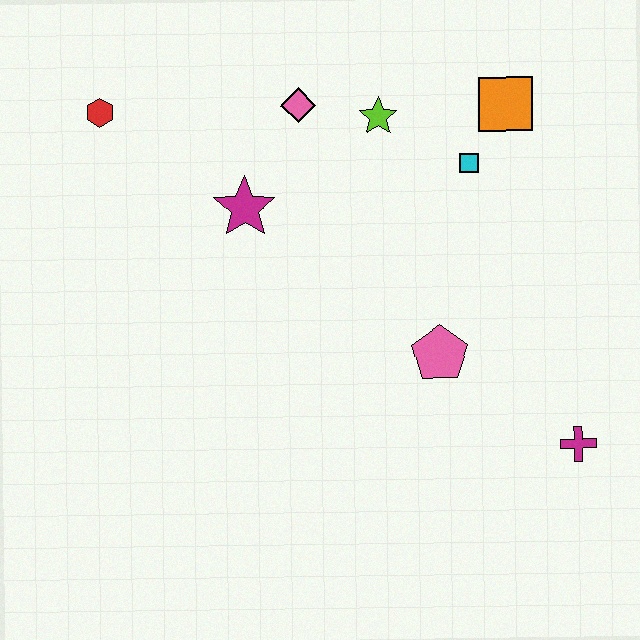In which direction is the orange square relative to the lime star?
The orange square is to the right of the lime star.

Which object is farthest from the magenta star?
The magenta cross is farthest from the magenta star.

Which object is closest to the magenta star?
The pink diamond is closest to the magenta star.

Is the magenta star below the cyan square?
Yes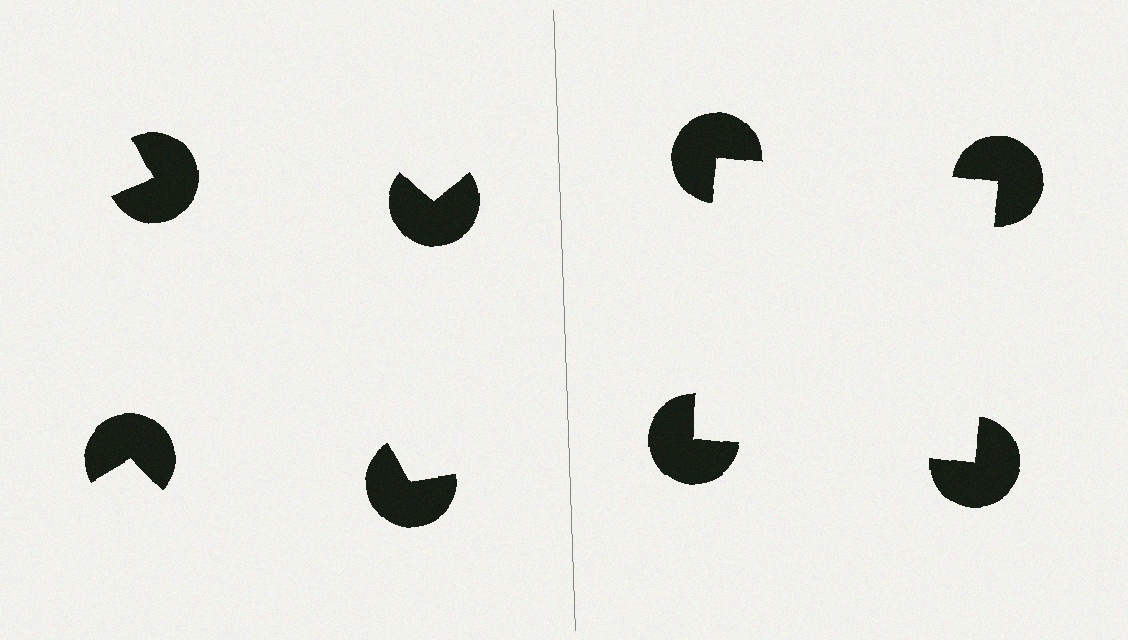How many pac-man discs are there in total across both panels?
8 — 4 on each side.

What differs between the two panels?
The pac-man discs are positioned identically on both sides; only the wedge orientations differ. On the right they align to a square; on the left they are misaligned.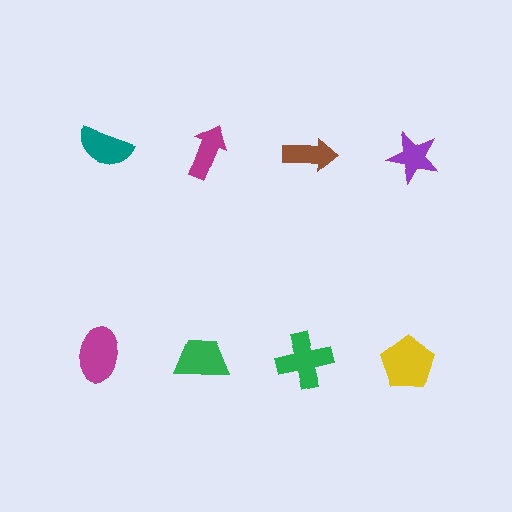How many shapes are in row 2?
4 shapes.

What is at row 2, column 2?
A green trapezoid.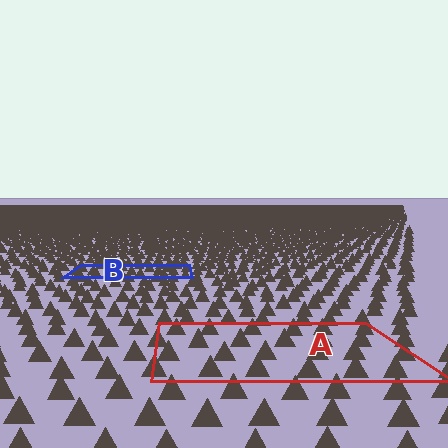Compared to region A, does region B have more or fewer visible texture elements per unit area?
Region B has more texture elements per unit area — they are packed more densely because it is farther away.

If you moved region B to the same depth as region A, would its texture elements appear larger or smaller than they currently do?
They would appear larger. At a closer depth, the same texture elements are projected at a bigger on-screen size.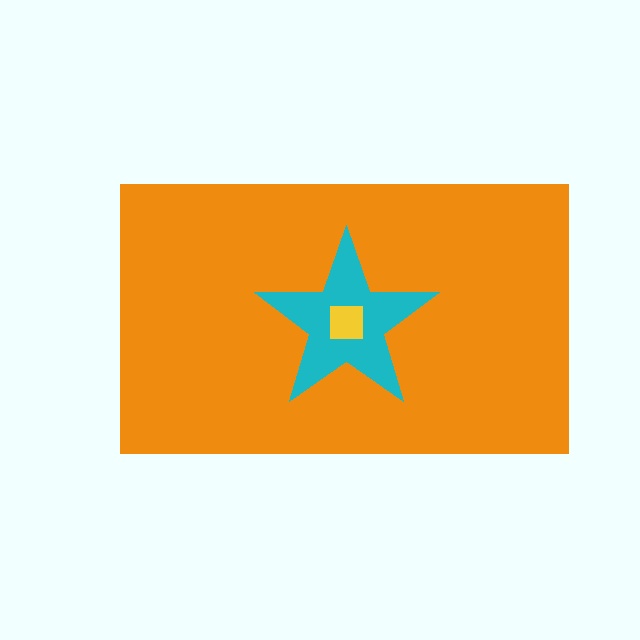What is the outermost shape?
The orange rectangle.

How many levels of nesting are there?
3.